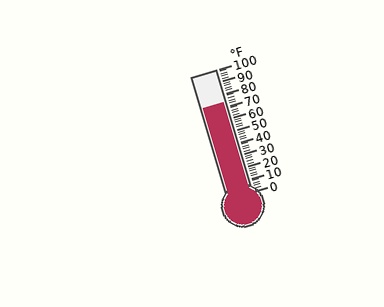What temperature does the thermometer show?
The thermometer shows approximately 74°F.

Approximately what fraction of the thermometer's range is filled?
The thermometer is filled to approximately 75% of its range.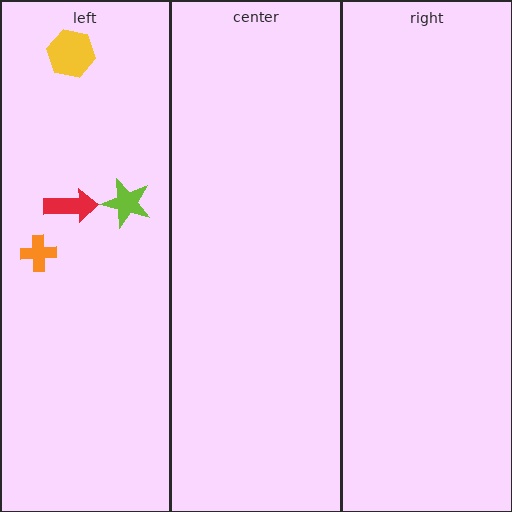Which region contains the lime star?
The left region.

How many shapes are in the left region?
4.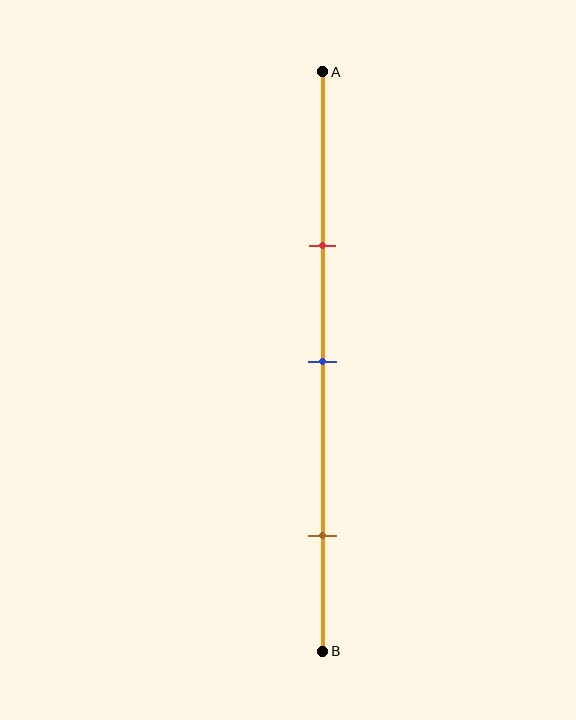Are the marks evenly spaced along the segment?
No, the marks are not evenly spaced.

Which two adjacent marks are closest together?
The red and blue marks are the closest adjacent pair.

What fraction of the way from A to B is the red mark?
The red mark is approximately 30% (0.3) of the way from A to B.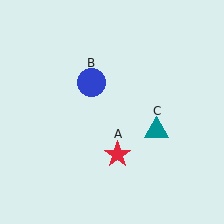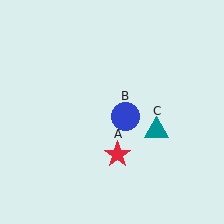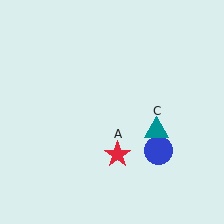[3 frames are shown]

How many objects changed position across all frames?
1 object changed position: blue circle (object B).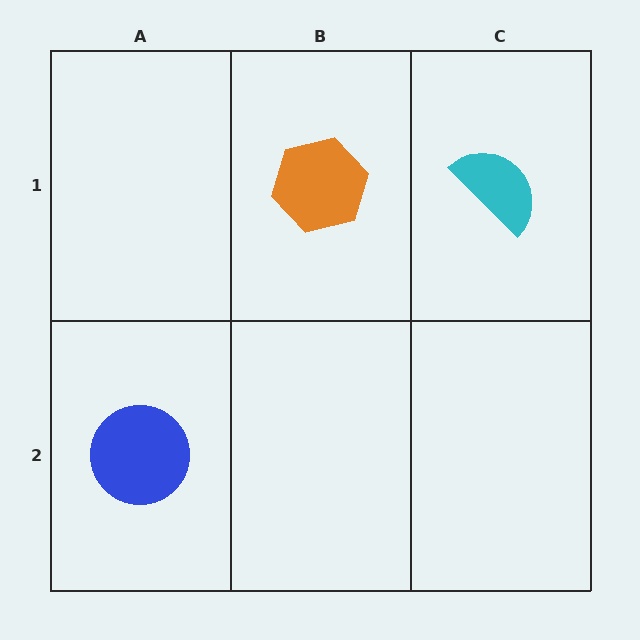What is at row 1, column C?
A cyan semicircle.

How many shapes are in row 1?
2 shapes.